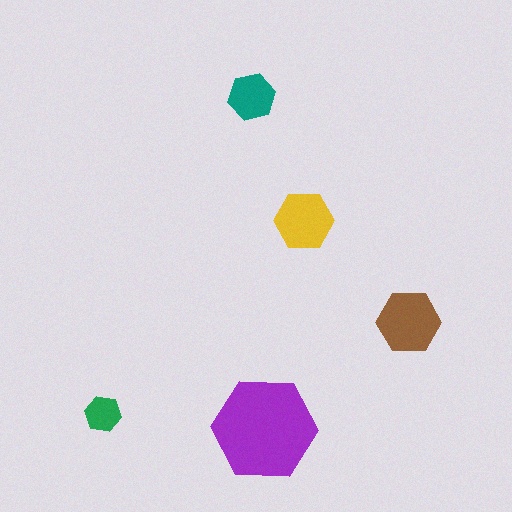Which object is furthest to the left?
The green hexagon is leftmost.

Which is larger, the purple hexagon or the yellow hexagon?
The purple one.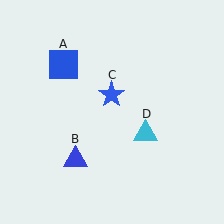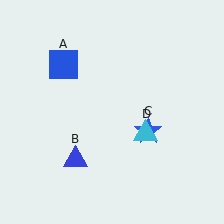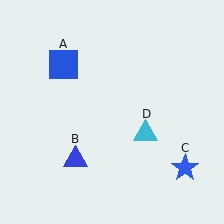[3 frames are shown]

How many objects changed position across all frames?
1 object changed position: blue star (object C).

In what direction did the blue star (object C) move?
The blue star (object C) moved down and to the right.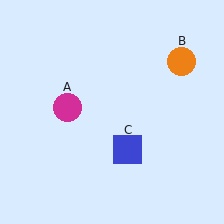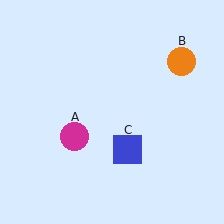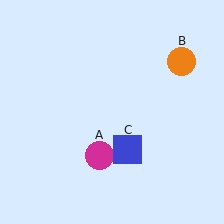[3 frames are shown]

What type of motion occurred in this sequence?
The magenta circle (object A) rotated counterclockwise around the center of the scene.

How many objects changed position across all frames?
1 object changed position: magenta circle (object A).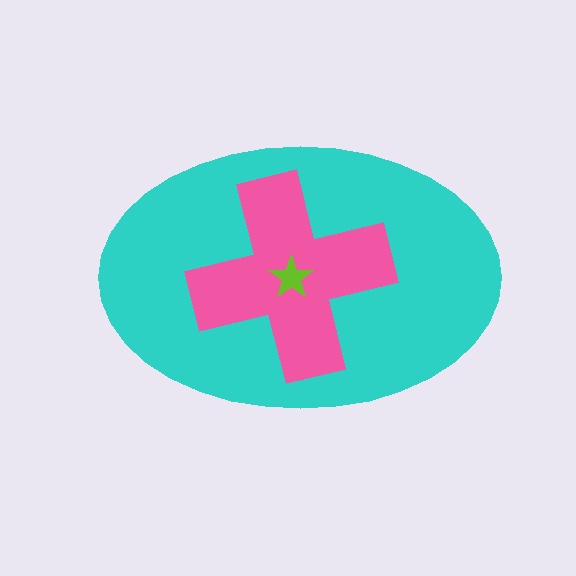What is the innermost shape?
The lime star.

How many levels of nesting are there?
3.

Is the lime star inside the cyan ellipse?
Yes.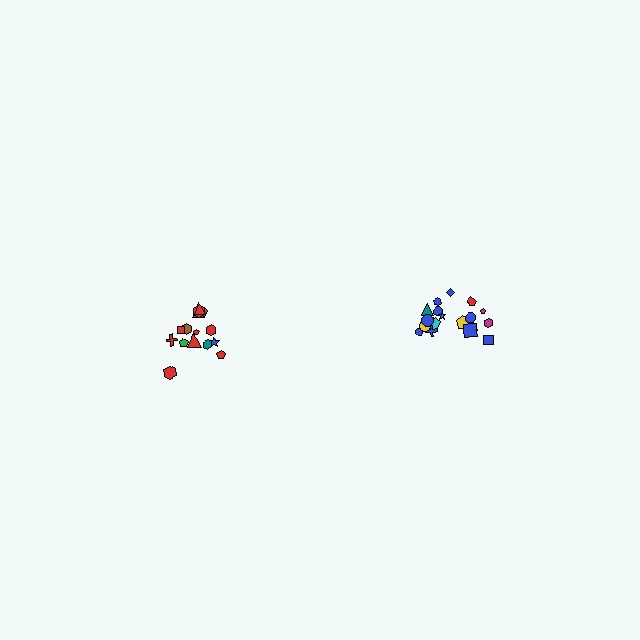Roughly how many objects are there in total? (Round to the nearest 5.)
Roughly 35 objects in total.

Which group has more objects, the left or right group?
The right group.